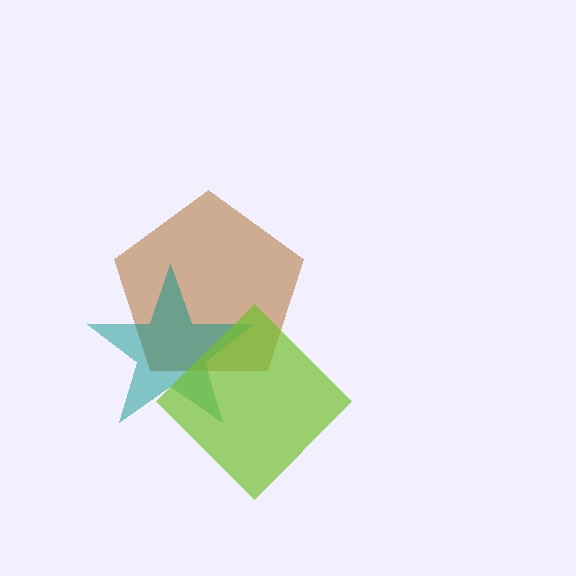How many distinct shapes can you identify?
There are 3 distinct shapes: a brown pentagon, a teal star, a lime diamond.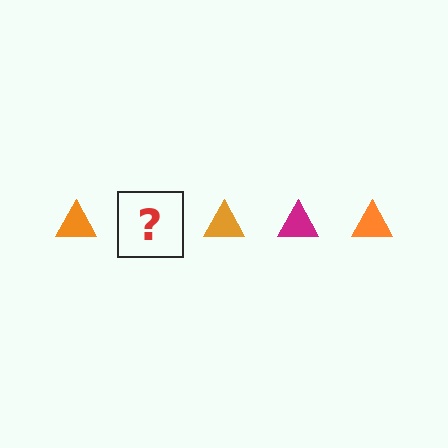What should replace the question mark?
The question mark should be replaced with a magenta triangle.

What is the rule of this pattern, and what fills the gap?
The rule is that the pattern cycles through orange, magenta triangles. The gap should be filled with a magenta triangle.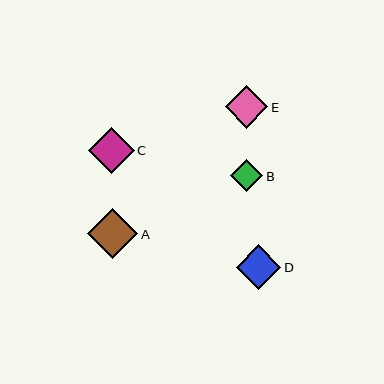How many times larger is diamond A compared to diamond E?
Diamond A is approximately 1.2 times the size of diamond E.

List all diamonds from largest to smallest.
From largest to smallest: A, C, D, E, B.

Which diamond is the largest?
Diamond A is the largest with a size of approximately 50 pixels.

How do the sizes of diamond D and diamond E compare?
Diamond D and diamond E are approximately the same size.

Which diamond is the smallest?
Diamond B is the smallest with a size of approximately 32 pixels.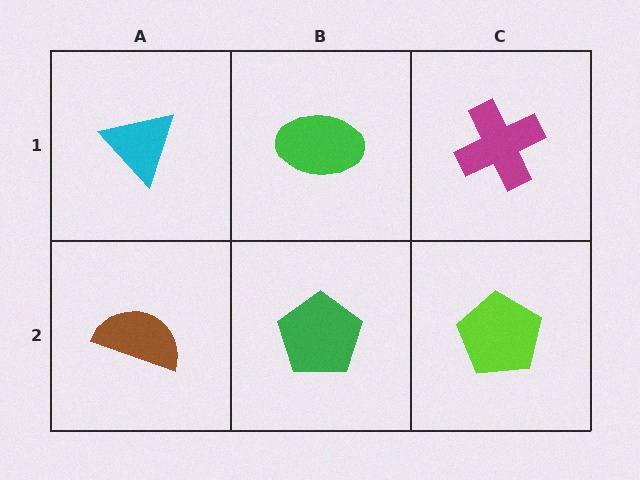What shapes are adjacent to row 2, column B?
A green ellipse (row 1, column B), a brown semicircle (row 2, column A), a lime pentagon (row 2, column C).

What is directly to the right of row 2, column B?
A lime pentagon.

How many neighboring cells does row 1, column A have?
2.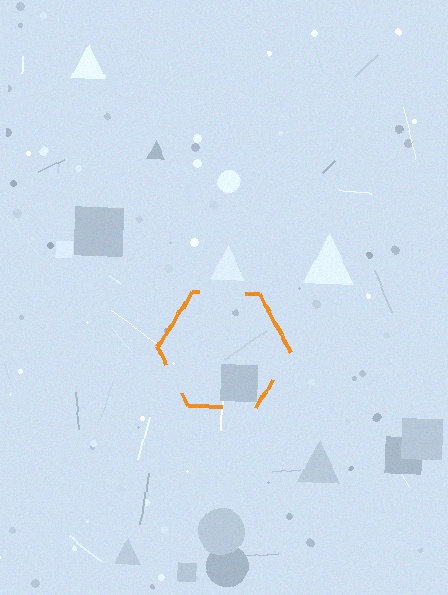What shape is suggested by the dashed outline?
The dashed outline suggests a hexagon.